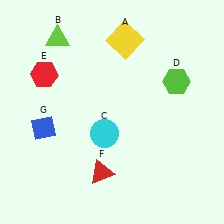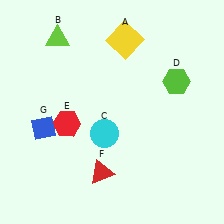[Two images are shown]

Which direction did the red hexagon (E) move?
The red hexagon (E) moved down.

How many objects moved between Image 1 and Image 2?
1 object moved between the two images.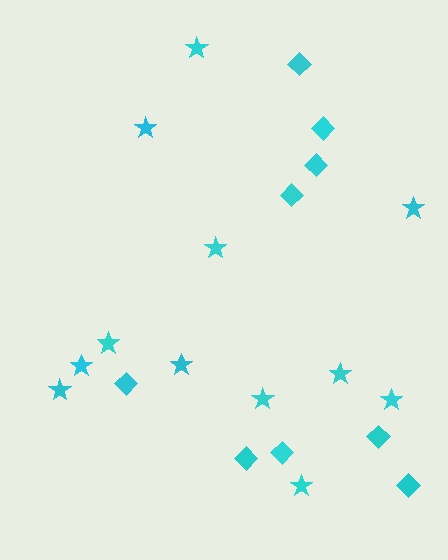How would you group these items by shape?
There are 2 groups: one group of stars (12) and one group of diamonds (9).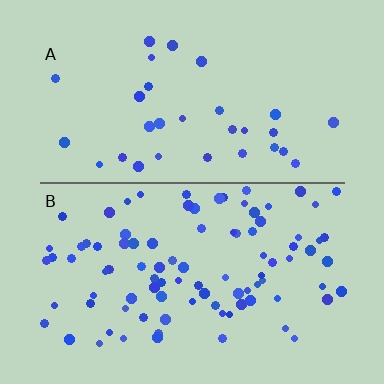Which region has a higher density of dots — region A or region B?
B (the bottom).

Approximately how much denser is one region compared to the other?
Approximately 3.0× — region B over region A.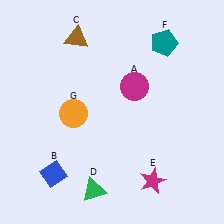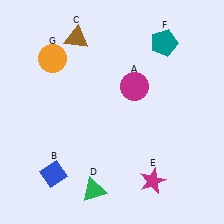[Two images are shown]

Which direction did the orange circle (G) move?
The orange circle (G) moved up.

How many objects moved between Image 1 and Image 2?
1 object moved between the two images.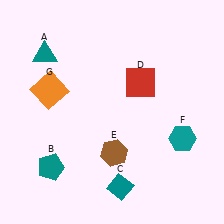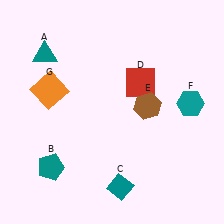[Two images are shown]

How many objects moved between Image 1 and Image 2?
2 objects moved between the two images.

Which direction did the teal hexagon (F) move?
The teal hexagon (F) moved up.